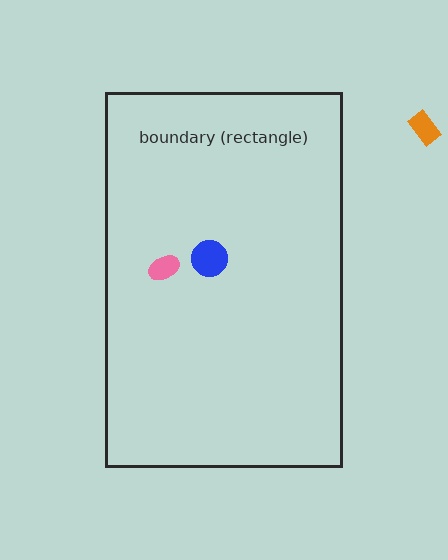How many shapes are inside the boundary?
2 inside, 1 outside.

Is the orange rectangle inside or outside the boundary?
Outside.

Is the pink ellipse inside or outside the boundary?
Inside.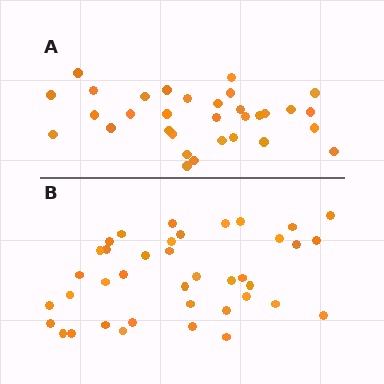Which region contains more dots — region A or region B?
Region B (the bottom region) has more dots.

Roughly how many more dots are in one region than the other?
Region B has roughly 8 or so more dots than region A.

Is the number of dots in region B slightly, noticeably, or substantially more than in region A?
Region B has only slightly more — the two regions are fairly close. The ratio is roughly 1.2 to 1.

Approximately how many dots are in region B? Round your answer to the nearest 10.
About 40 dots. (The exact count is 39, which rounds to 40.)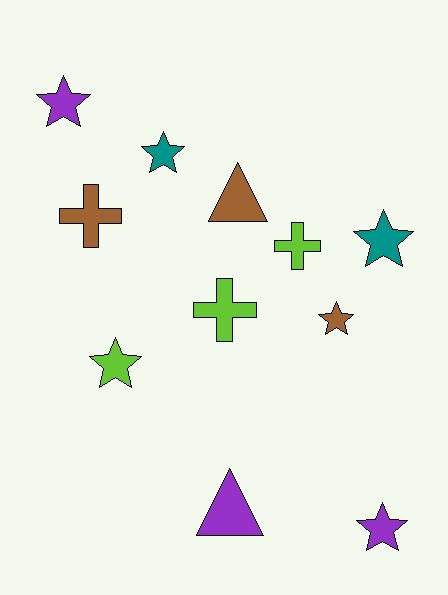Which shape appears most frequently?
Star, with 6 objects.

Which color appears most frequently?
Brown, with 3 objects.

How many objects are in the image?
There are 11 objects.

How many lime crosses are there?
There are 2 lime crosses.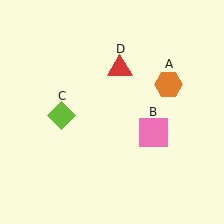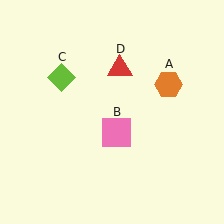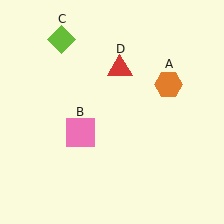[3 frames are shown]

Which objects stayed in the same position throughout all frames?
Orange hexagon (object A) and red triangle (object D) remained stationary.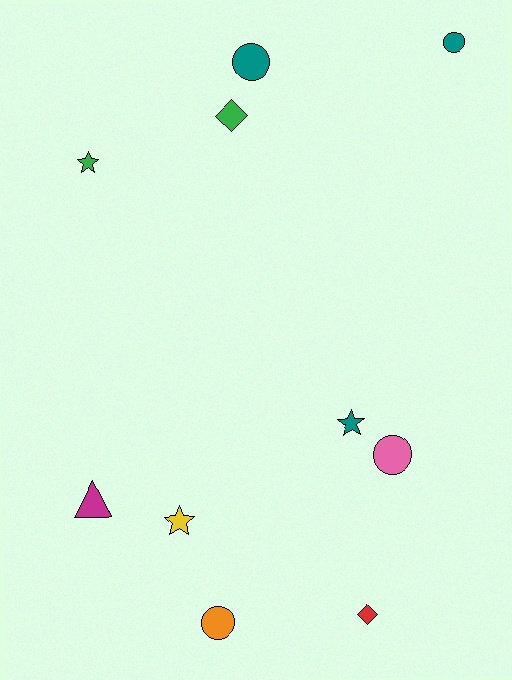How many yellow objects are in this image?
There is 1 yellow object.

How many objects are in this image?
There are 10 objects.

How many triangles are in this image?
There is 1 triangle.